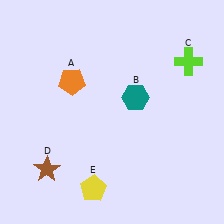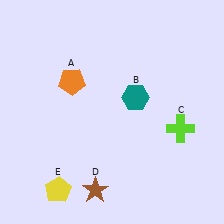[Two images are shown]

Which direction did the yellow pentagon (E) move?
The yellow pentagon (E) moved left.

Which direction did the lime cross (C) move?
The lime cross (C) moved down.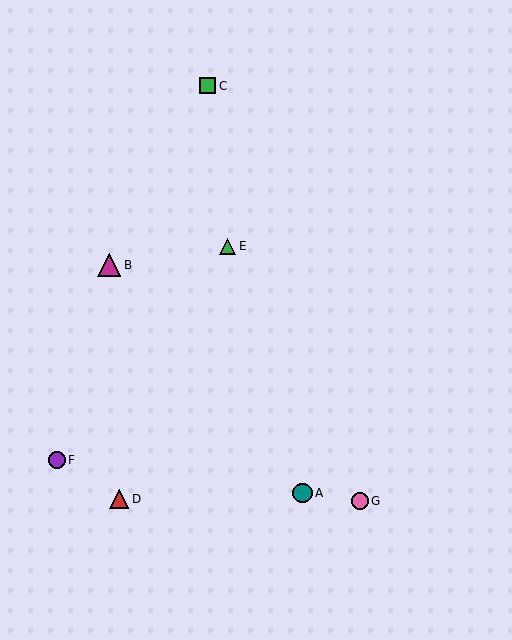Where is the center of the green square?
The center of the green square is at (208, 86).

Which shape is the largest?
The magenta triangle (labeled B) is the largest.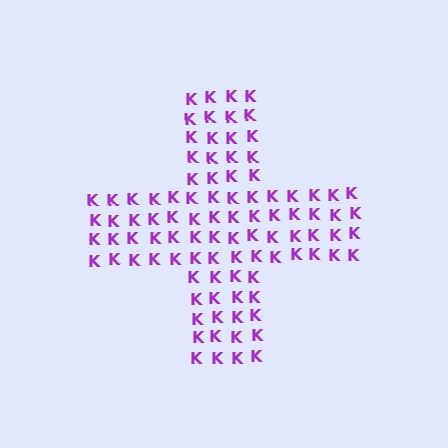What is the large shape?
The large shape is a cross.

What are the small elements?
The small elements are letter K's.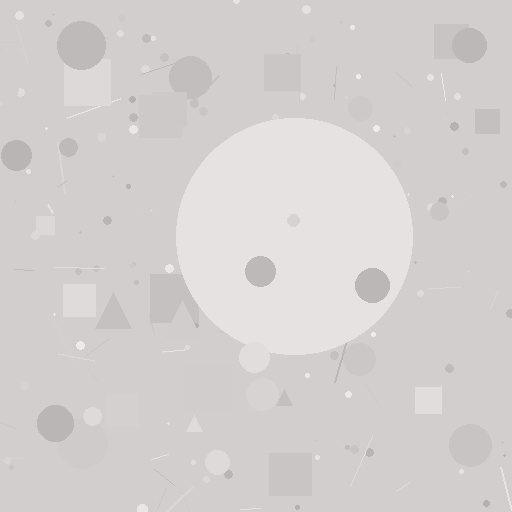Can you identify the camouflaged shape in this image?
The camouflaged shape is a circle.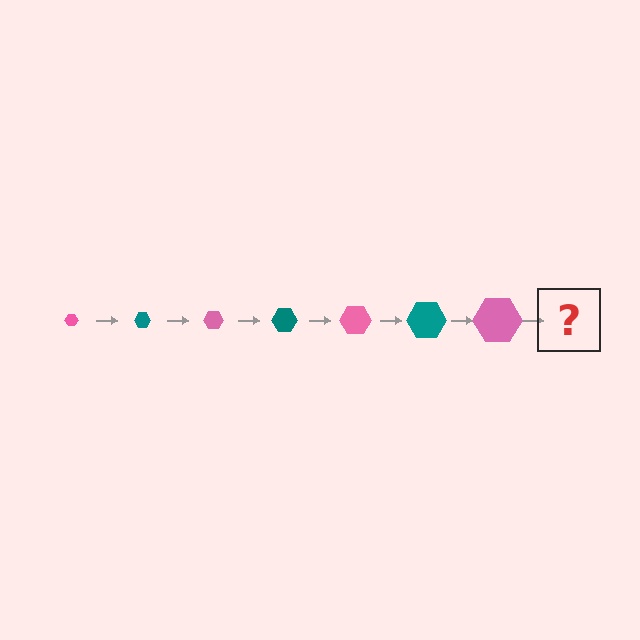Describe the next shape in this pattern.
It should be a teal hexagon, larger than the previous one.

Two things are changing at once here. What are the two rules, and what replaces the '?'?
The two rules are that the hexagon grows larger each step and the color cycles through pink and teal. The '?' should be a teal hexagon, larger than the previous one.